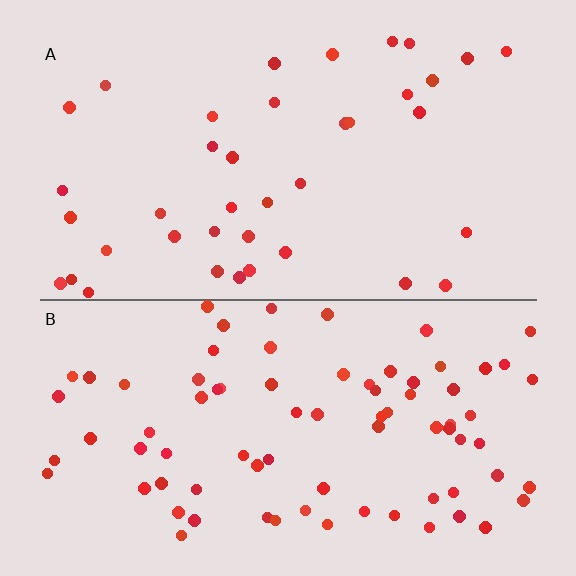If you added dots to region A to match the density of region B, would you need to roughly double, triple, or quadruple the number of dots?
Approximately double.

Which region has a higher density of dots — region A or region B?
B (the bottom).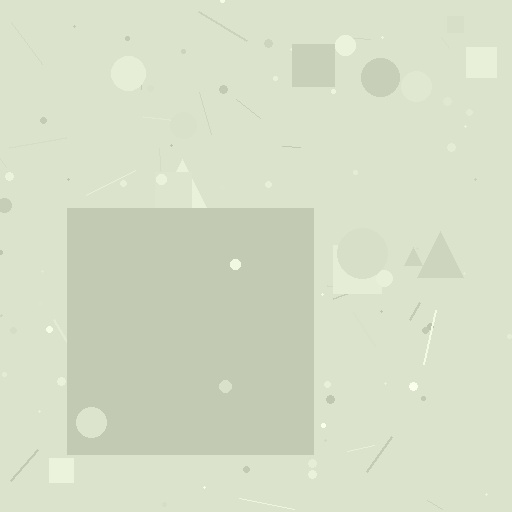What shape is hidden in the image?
A square is hidden in the image.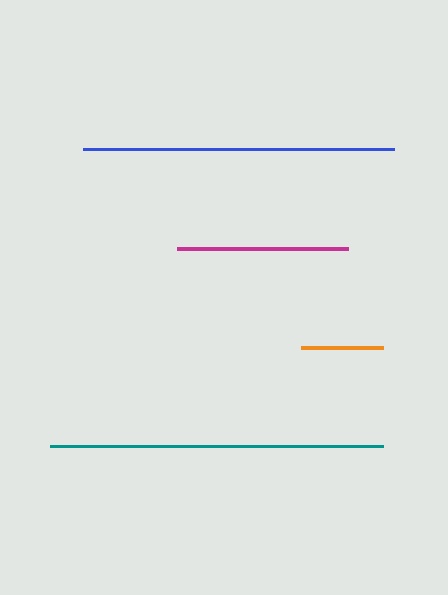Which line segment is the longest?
The teal line is the longest at approximately 333 pixels.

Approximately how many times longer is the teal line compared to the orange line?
The teal line is approximately 4.1 times the length of the orange line.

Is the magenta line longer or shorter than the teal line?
The teal line is longer than the magenta line.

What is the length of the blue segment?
The blue segment is approximately 311 pixels long.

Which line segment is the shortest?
The orange line is the shortest at approximately 81 pixels.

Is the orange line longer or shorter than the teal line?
The teal line is longer than the orange line.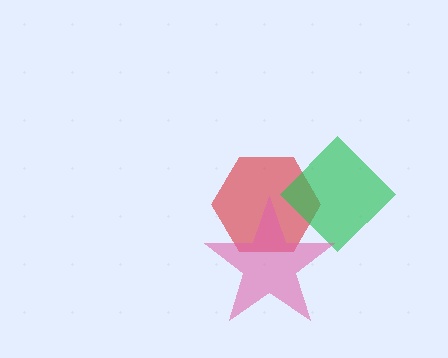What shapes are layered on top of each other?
The layered shapes are: a red hexagon, a green diamond, a pink star.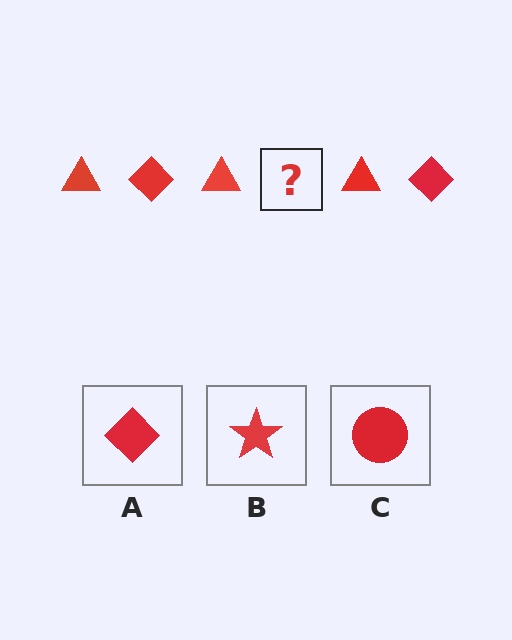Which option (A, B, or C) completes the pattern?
A.